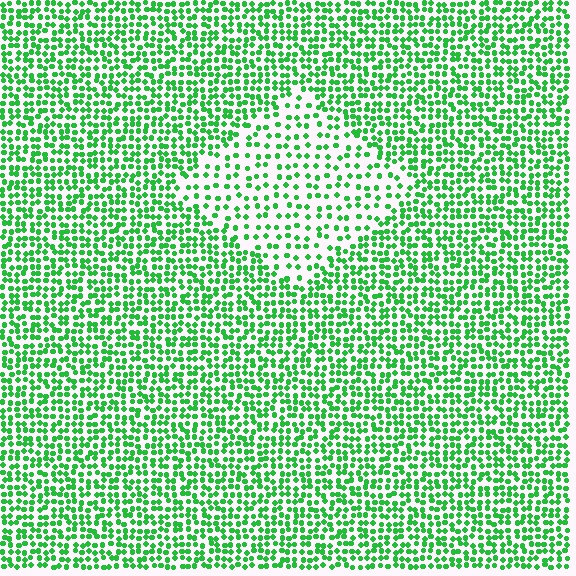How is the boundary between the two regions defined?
The boundary is defined by a change in element density (approximately 2.0x ratio). All elements are the same color, size, and shape.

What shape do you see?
I see a diamond.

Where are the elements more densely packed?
The elements are more densely packed outside the diamond boundary.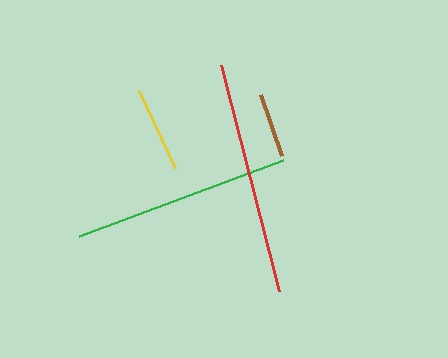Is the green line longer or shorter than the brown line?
The green line is longer than the brown line.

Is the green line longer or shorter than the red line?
The red line is longer than the green line.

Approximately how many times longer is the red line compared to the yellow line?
The red line is approximately 2.7 times the length of the yellow line.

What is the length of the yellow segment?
The yellow segment is approximately 85 pixels long.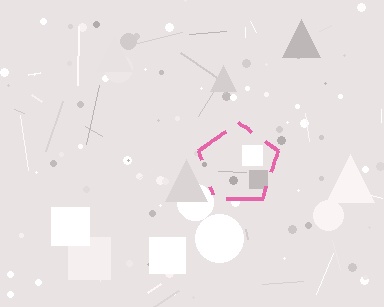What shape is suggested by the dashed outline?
The dashed outline suggests a pentagon.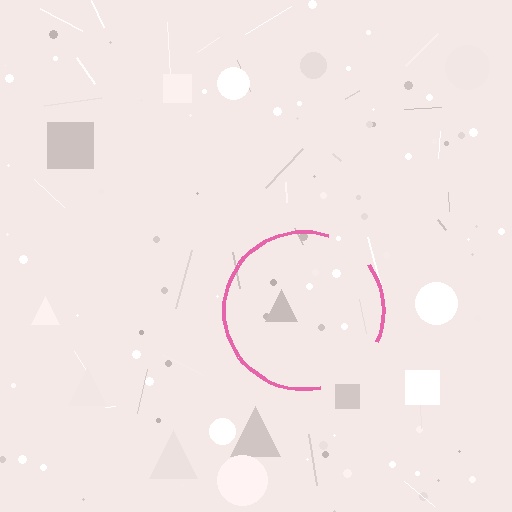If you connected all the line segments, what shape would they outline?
They would outline a circle.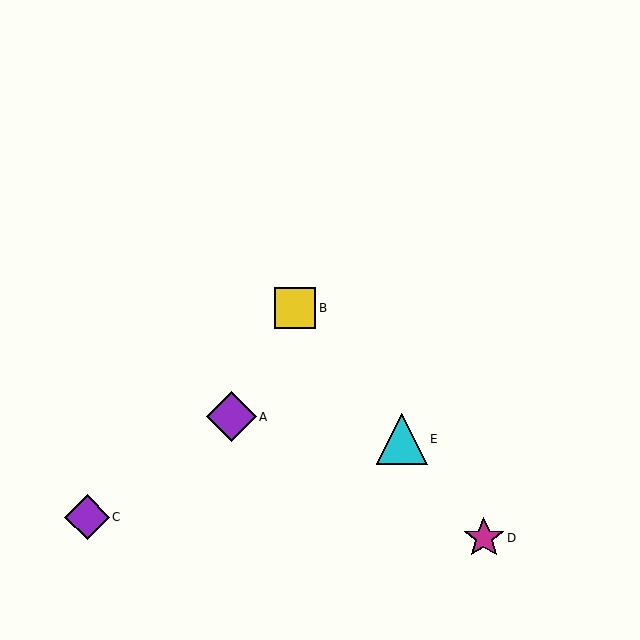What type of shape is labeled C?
Shape C is a purple diamond.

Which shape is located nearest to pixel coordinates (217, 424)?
The purple diamond (labeled A) at (231, 417) is nearest to that location.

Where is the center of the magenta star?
The center of the magenta star is at (484, 538).